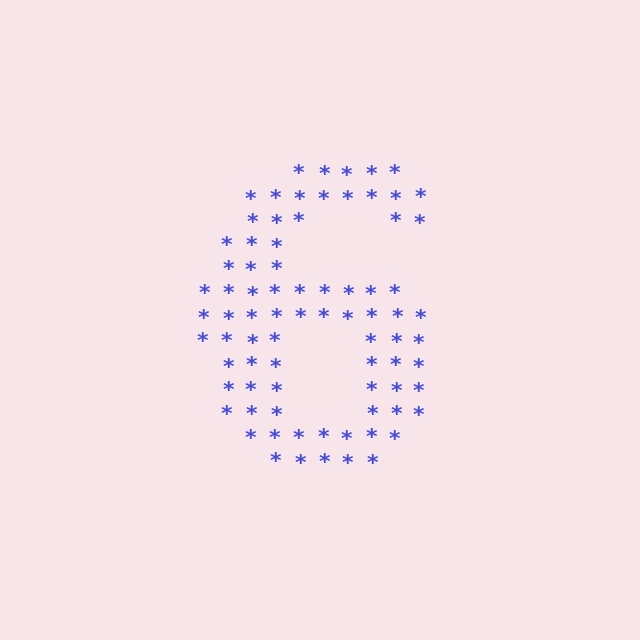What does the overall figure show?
The overall figure shows the digit 6.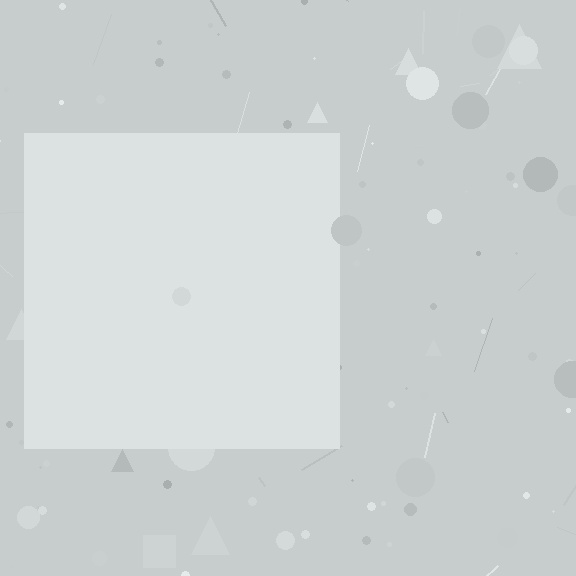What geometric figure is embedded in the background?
A square is embedded in the background.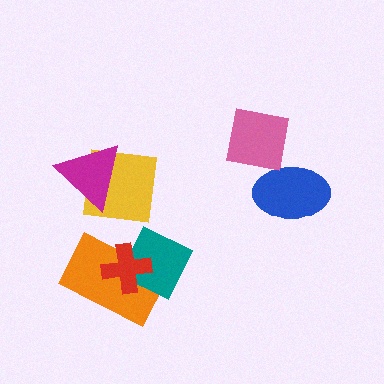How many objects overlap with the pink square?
0 objects overlap with the pink square.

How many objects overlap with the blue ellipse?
0 objects overlap with the blue ellipse.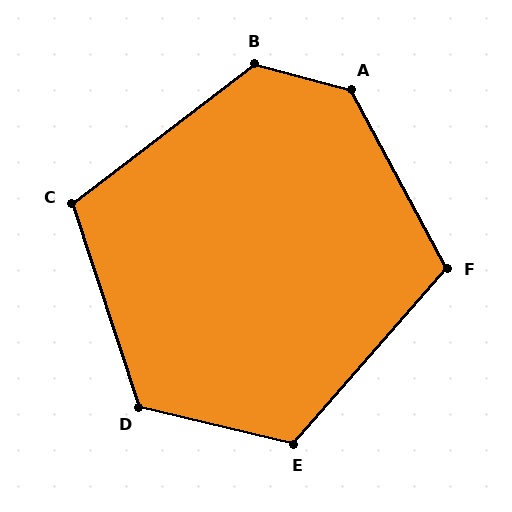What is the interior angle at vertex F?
Approximately 111 degrees (obtuse).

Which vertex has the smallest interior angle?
C, at approximately 109 degrees.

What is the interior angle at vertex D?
Approximately 121 degrees (obtuse).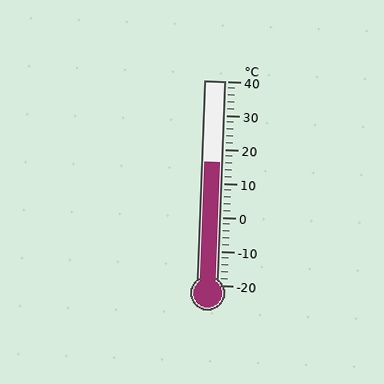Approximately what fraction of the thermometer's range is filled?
The thermometer is filled to approximately 60% of its range.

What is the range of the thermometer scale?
The thermometer scale ranges from -20°C to 40°C.